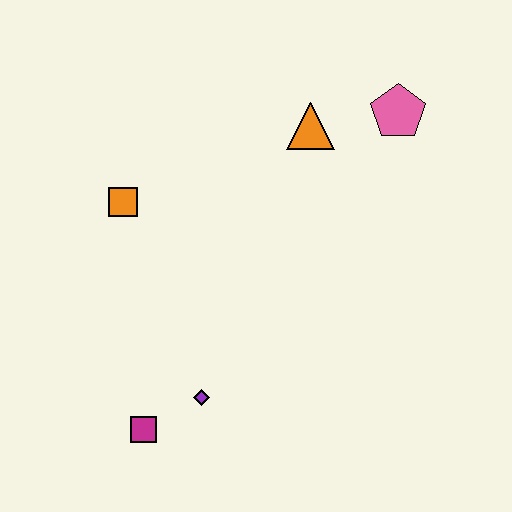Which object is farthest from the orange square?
The pink pentagon is farthest from the orange square.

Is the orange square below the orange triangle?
Yes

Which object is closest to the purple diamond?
The magenta square is closest to the purple diamond.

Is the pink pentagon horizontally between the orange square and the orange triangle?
No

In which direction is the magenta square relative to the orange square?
The magenta square is below the orange square.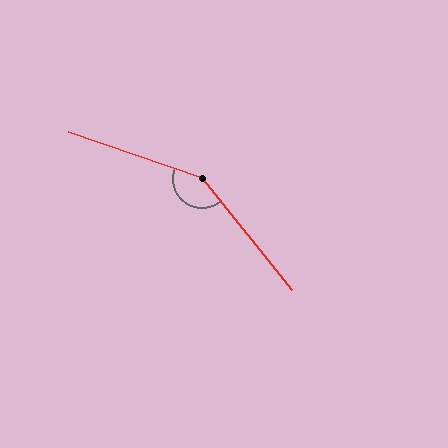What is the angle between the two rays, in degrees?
Approximately 148 degrees.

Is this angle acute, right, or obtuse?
It is obtuse.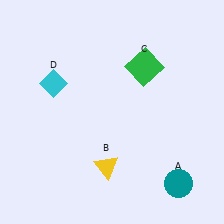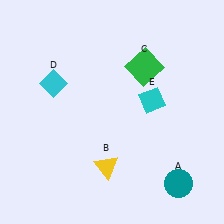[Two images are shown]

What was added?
A cyan diamond (E) was added in Image 2.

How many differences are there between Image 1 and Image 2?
There is 1 difference between the two images.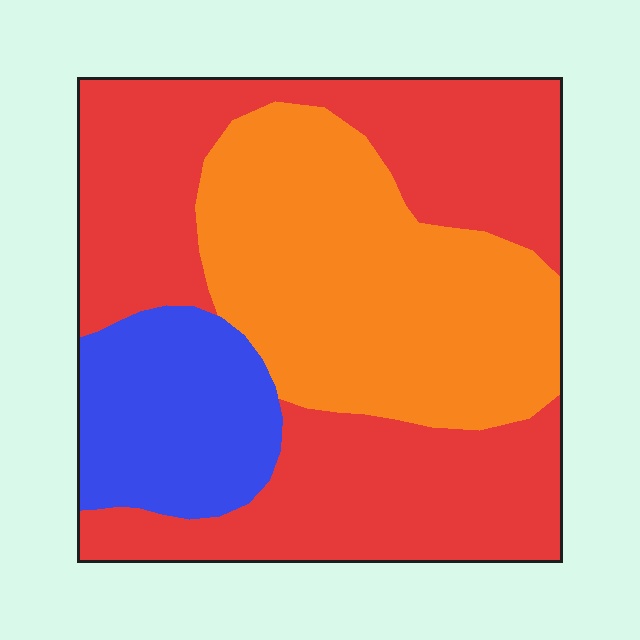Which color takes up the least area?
Blue, at roughly 15%.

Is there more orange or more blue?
Orange.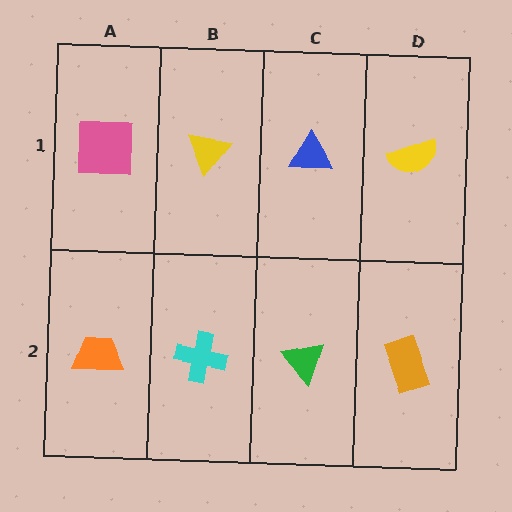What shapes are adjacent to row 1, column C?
A green triangle (row 2, column C), a yellow triangle (row 1, column B), a yellow semicircle (row 1, column D).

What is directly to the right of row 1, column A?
A yellow triangle.